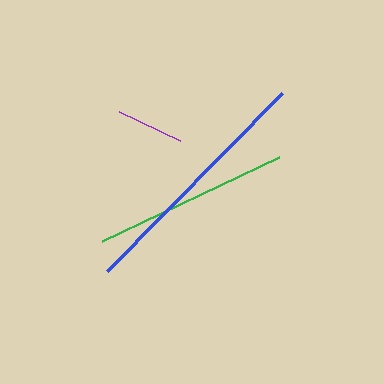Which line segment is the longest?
The blue line is the longest at approximately 249 pixels.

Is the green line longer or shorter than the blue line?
The blue line is longer than the green line.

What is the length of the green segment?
The green segment is approximately 196 pixels long.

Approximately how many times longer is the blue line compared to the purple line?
The blue line is approximately 3.7 times the length of the purple line.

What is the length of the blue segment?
The blue segment is approximately 249 pixels long.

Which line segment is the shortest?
The purple line is the shortest at approximately 67 pixels.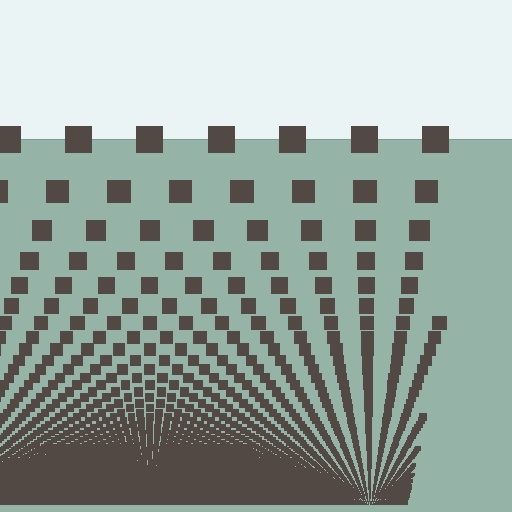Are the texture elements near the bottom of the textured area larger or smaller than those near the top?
Smaller. The gradient is inverted — elements near the bottom are smaller and denser.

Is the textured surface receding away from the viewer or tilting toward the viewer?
The surface appears to tilt toward the viewer. Texture elements get larger and sparser toward the top.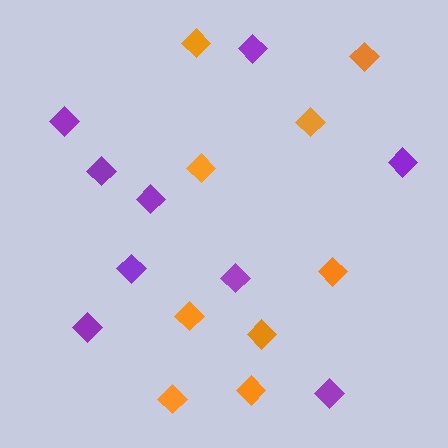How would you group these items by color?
There are 2 groups: one group of orange diamonds (9) and one group of purple diamonds (9).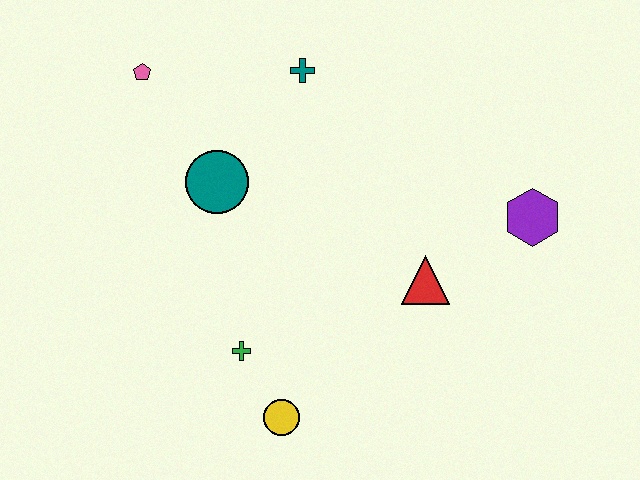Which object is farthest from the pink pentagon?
The purple hexagon is farthest from the pink pentagon.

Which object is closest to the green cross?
The yellow circle is closest to the green cross.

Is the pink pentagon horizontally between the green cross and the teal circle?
No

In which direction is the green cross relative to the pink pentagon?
The green cross is below the pink pentagon.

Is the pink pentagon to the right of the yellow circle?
No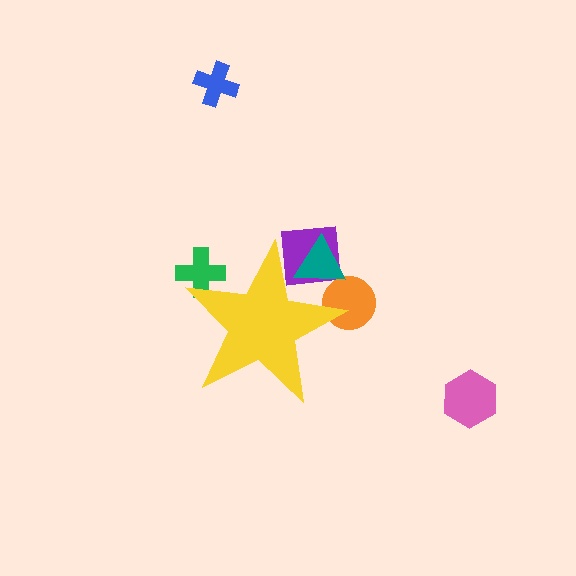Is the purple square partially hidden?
Yes, the purple square is partially hidden behind the yellow star.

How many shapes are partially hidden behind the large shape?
4 shapes are partially hidden.